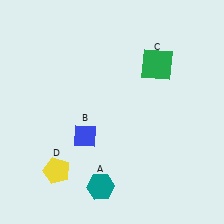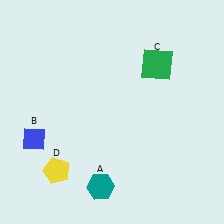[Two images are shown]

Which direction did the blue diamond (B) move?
The blue diamond (B) moved left.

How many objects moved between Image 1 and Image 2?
1 object moved between the two images.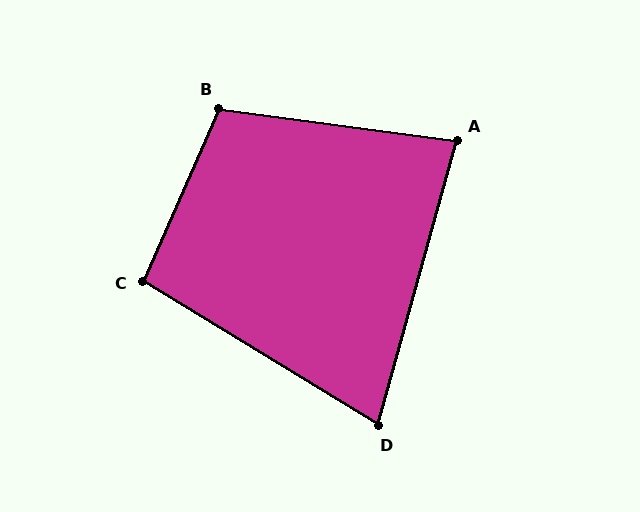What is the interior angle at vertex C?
Approximately 98 degrees (obtuse).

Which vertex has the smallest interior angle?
D, at approximately 74 degrees.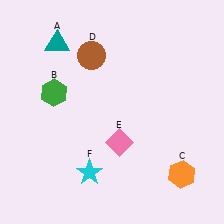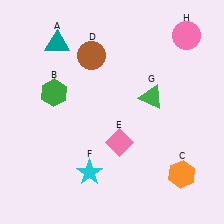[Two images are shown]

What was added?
A green triangle (G), a pink circle (H) were added in Image 2.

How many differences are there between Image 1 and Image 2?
There are 2 differences between the two images.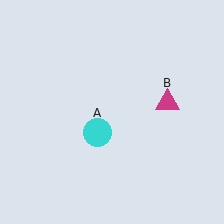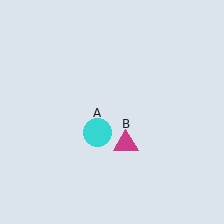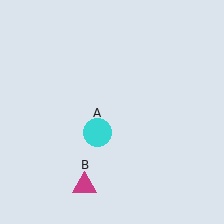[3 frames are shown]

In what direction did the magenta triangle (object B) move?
The magenta triangle (object B) moved down and to the left.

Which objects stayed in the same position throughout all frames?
Cyan circle (object A) remained stationary.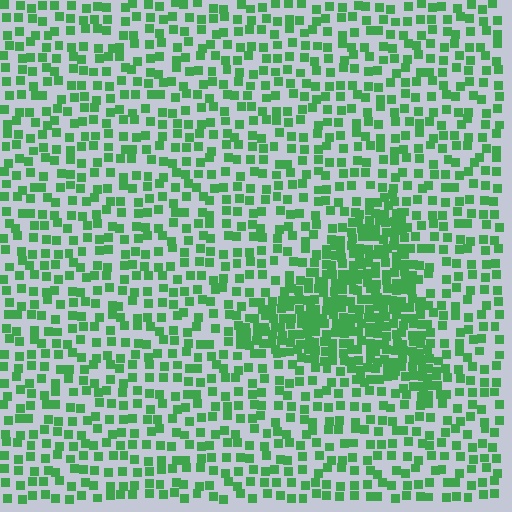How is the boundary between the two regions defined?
The boundary is defined by a change in element density (approximately 2.2x ratio). All elements are the same color, size, and shape.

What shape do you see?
I see a triangle.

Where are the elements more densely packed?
The elements are more densely packed inside the triangle boundary.